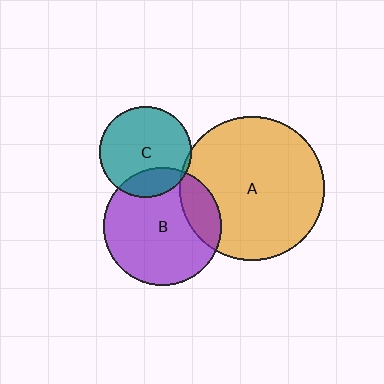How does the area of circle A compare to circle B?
Approximately 1.5 times.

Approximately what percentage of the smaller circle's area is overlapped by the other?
Approximately 20%.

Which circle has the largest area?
Circle A (orange).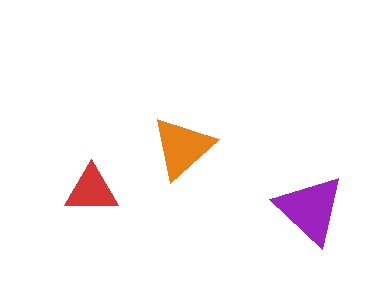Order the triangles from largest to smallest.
the purple one, the orange one, the red one.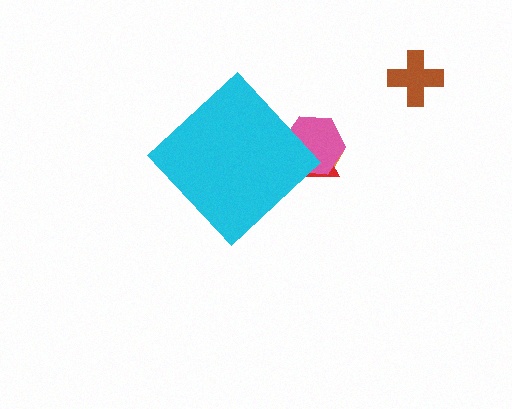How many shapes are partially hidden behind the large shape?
3 shapes are partially hidden.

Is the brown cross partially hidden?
No, the brown cross is fully visible.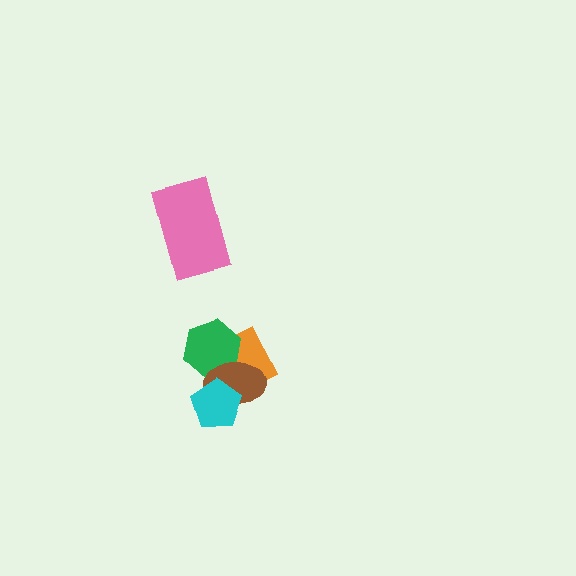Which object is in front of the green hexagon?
The brown ellipse is in front of the green hexagon.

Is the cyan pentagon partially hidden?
No, no other shape covers it.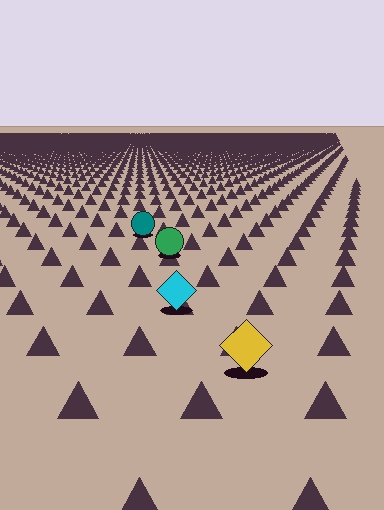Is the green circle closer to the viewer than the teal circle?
Yes. The green circle is closer — you can tell from the texture gradient: the ground texture is coarser near it.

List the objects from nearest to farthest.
From nearest to farthest: the yellow diamond, the cyan diamond, the green circle, the teal circle.